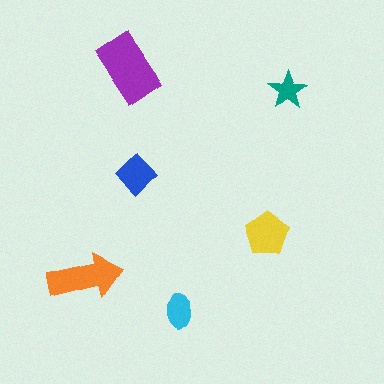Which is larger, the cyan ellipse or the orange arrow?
The orange arrow.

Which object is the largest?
The purple rectangle.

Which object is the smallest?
The teal star.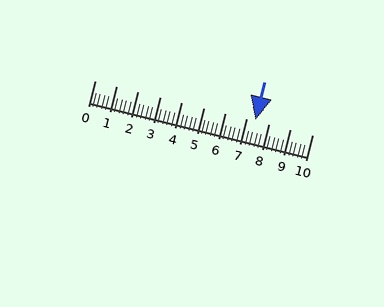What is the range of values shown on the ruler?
The ruler shows values from 0 to 10.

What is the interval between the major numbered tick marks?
The major tick marks are spaced 1 units apart.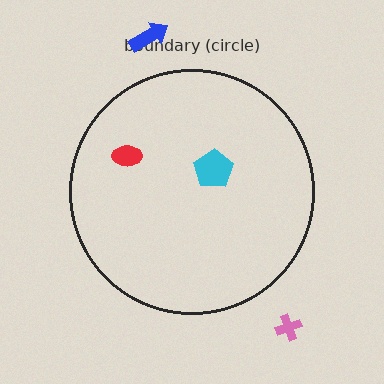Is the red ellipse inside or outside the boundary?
Inside.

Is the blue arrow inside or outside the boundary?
Outside.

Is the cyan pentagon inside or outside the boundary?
Inside.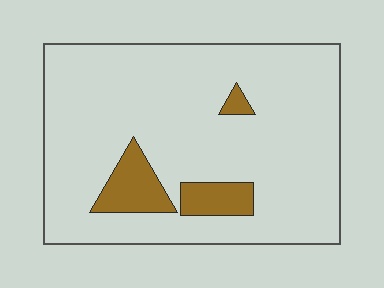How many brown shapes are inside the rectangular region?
3.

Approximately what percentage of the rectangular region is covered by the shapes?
Approximately 10%.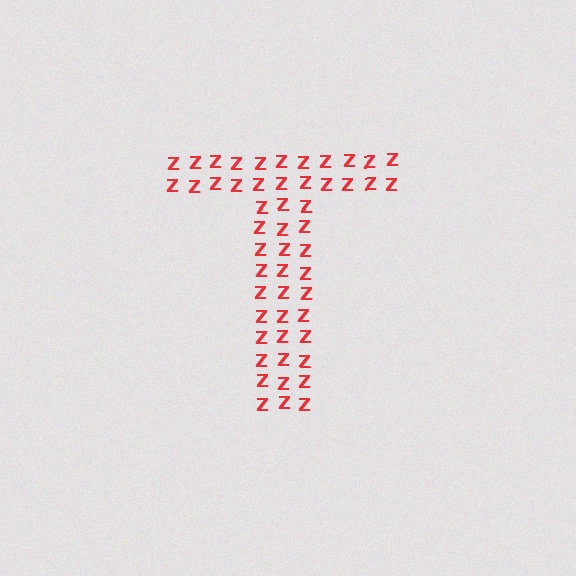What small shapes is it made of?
It is made of small letter Z's.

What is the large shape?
The large shape is the letter T.